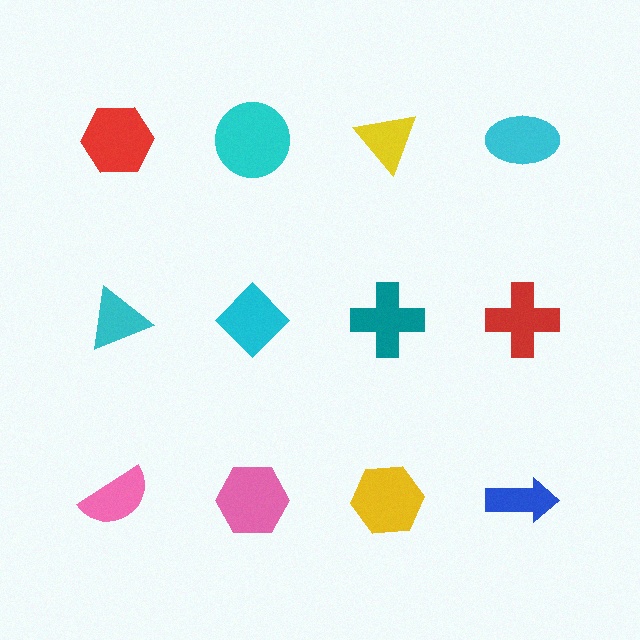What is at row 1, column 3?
A yellow triangle.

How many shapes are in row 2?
4 shapes.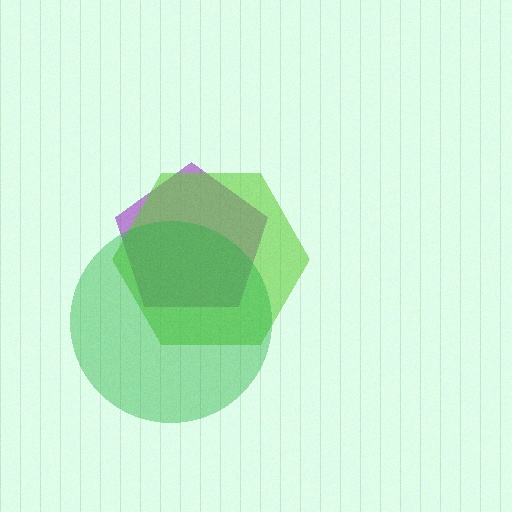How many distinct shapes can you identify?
There are 3 distinct shapes: a purple pentagon, a lime hexagon, a green circle.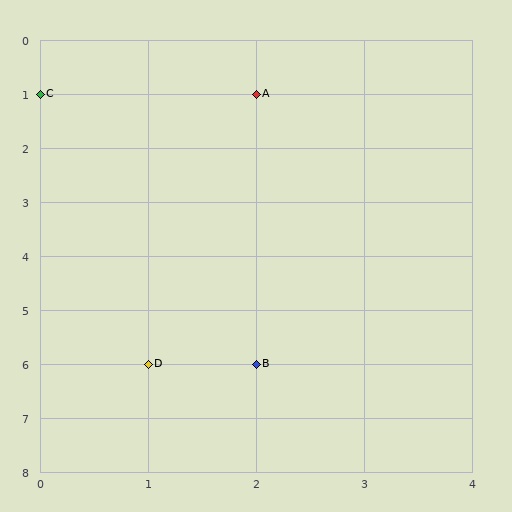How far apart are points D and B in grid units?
Points D and B are 1 column apart.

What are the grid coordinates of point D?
Point D is at grid coordinates (1, 6).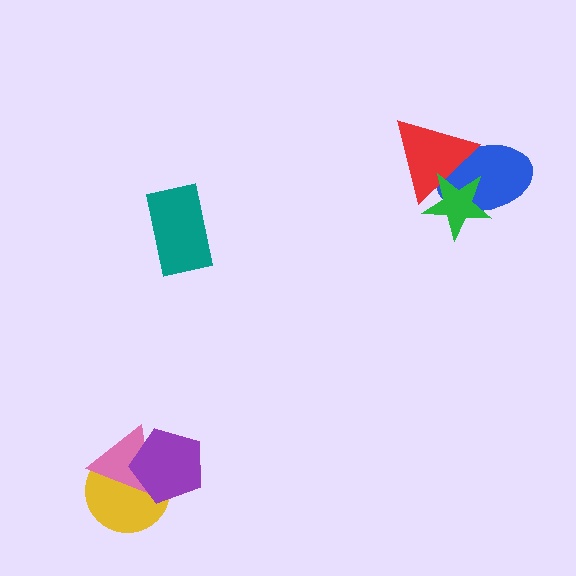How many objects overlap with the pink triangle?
2 objects overlap with the pink triangle.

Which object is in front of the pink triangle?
The purple pentagon is in front of the pink triangle.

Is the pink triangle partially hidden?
Yes, it is partially covered by another shape.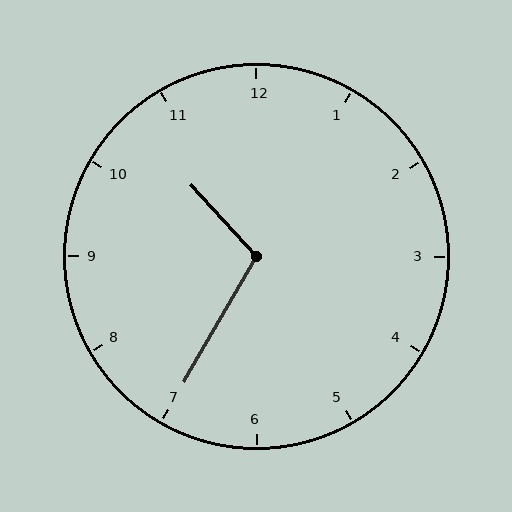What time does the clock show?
10:35.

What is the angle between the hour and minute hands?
Approximately 108 degrees.